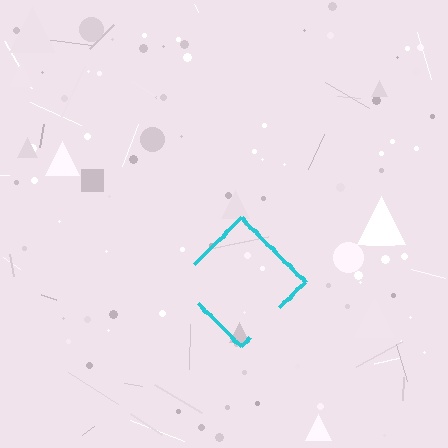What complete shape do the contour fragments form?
The contour fragments form a diamond.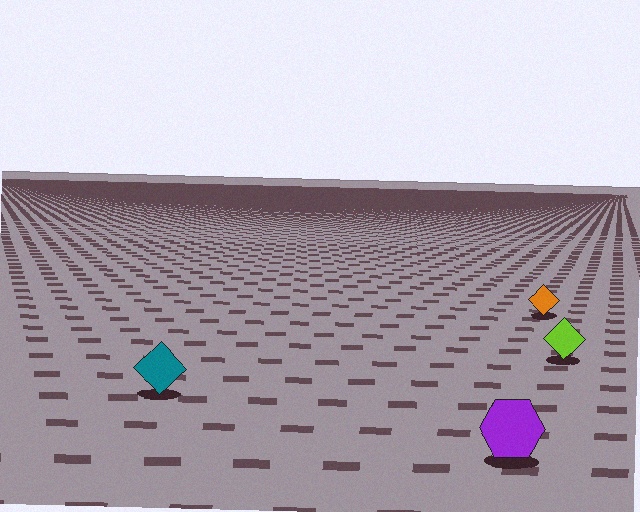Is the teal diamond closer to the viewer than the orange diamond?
Yes. The teal diamond is closer — you can tell from the texture gradient: the ground texture is coarser near it.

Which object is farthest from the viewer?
The orange diamond is farthest from the viewer. It appears smaller and the ground texture around it is denser.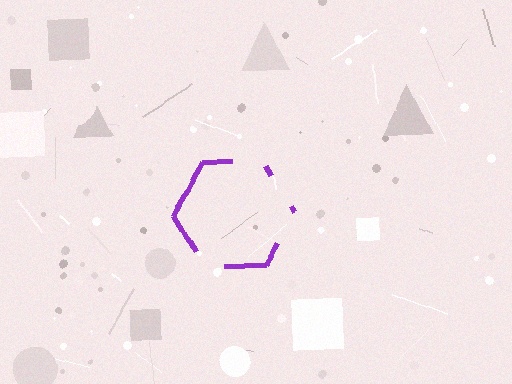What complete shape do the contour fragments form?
The contour fragments form a hexagon.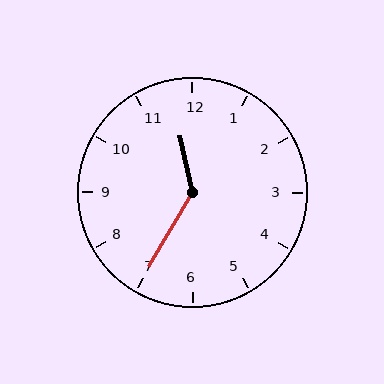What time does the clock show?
11:35.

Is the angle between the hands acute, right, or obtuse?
It is obtuse.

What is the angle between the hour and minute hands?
Approximately 138 degrees.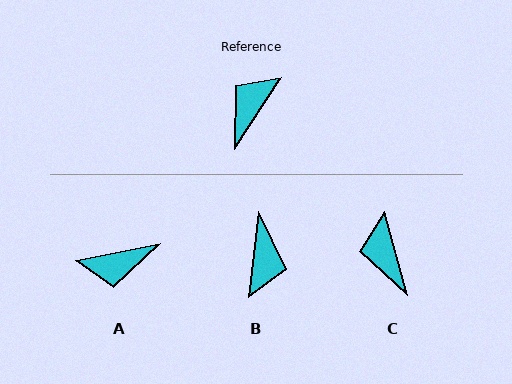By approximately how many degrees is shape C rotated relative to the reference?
Approximately 49 degrees counter-clockwise.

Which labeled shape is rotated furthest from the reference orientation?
B, about 153 degrees away.